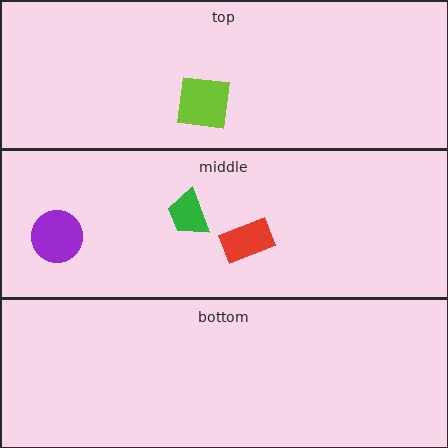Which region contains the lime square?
The top region.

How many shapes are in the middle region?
3.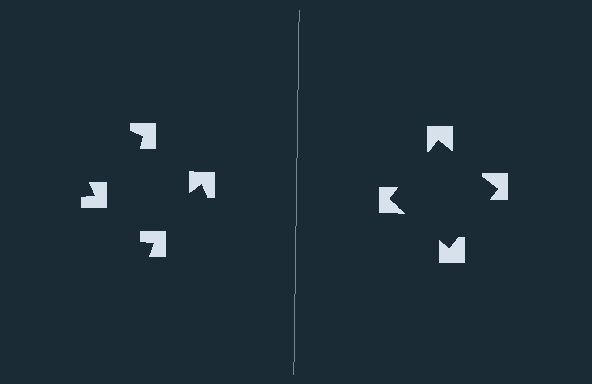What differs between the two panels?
The notched squares are positioned identically on both sides; only the wedge orientations differ. On the right they align to a square; on the left they are misaligned.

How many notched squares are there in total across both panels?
8 — 4 on each side.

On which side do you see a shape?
An illusory square appears on the right side. On the left side the wedge cuts are rotated, so no coherent shape forms.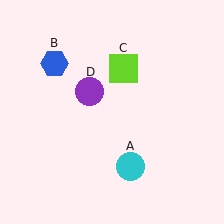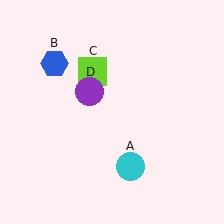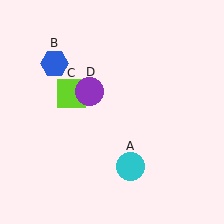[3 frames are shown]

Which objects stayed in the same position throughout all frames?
Cyan circle (object A) and blue hexagon (object B) and purple circle (object D) remained stationary.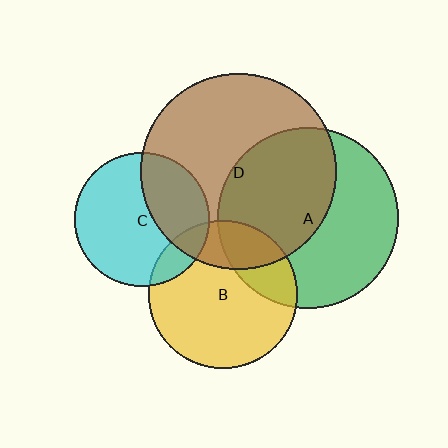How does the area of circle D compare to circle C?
Approximately 2.1 times.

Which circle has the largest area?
Circle D (brown).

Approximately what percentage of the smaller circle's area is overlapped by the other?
Approximately 15%.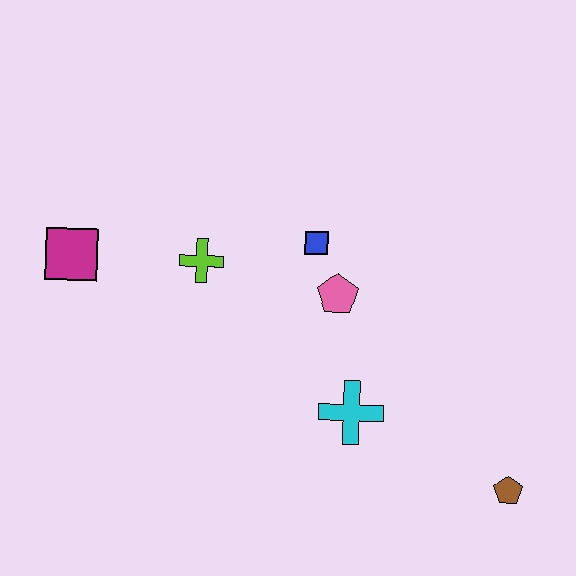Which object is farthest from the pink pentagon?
The magenta square is farthest from the pink pentagon.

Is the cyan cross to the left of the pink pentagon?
No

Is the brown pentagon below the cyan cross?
Yes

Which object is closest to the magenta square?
The lime cross is closest to the magenta square.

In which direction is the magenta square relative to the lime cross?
The magenta square is to the left of the lime cross.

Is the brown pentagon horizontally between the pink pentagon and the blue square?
No